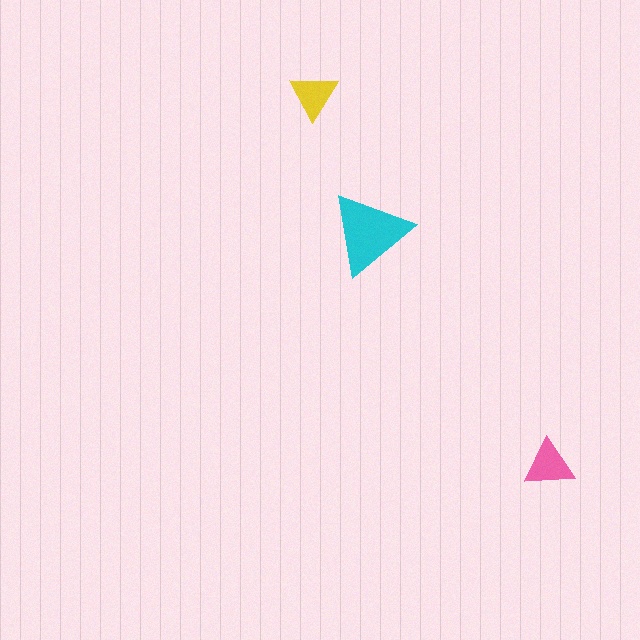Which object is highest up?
The yellow triangle is topmost.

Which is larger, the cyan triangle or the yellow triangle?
The cyan one.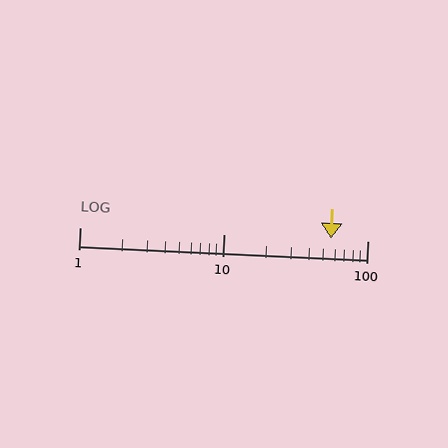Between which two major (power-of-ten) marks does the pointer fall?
The pointer is between 10 and 100.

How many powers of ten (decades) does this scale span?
The scale spans 2 decades, from 1 to 100.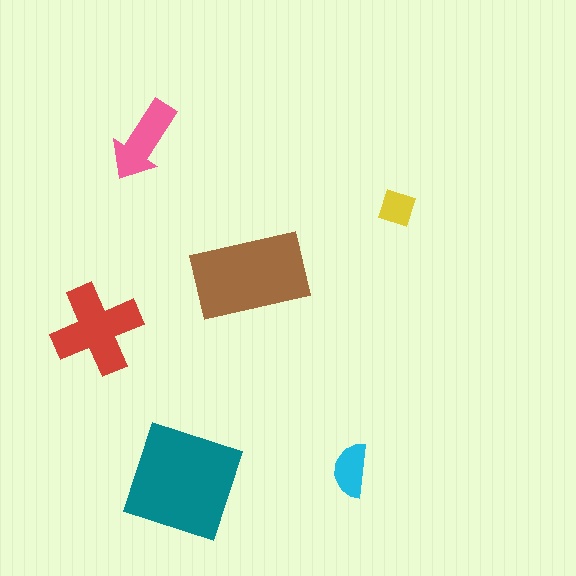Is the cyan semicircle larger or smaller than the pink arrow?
Smaller.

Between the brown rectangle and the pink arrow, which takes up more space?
The brown rectangle.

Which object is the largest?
The teal square.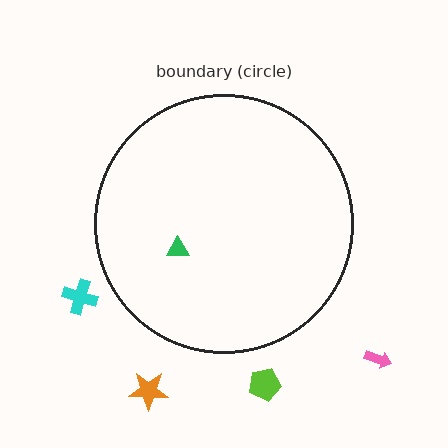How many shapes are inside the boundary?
1 inside, 4 outside.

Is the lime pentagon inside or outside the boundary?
Outside.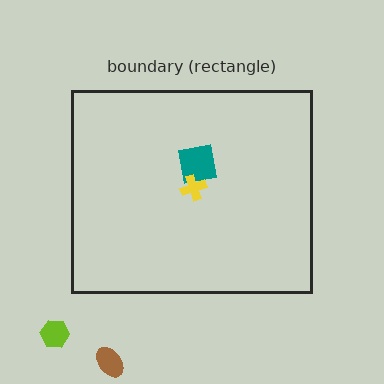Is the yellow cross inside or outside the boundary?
Inside.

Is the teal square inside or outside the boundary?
Inside.